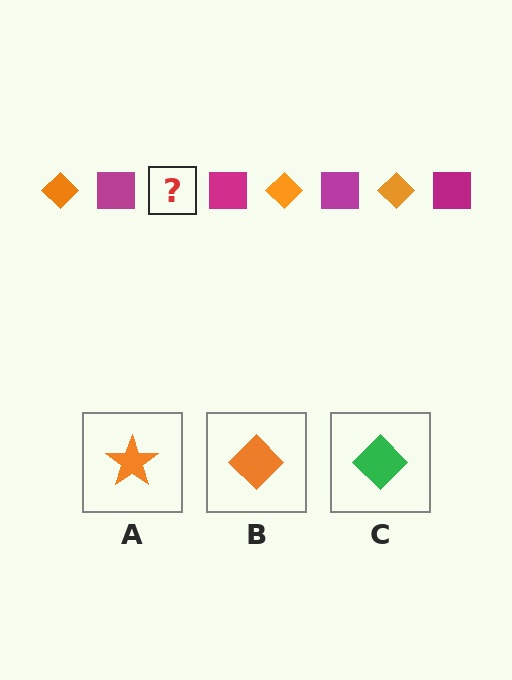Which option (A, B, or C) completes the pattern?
B.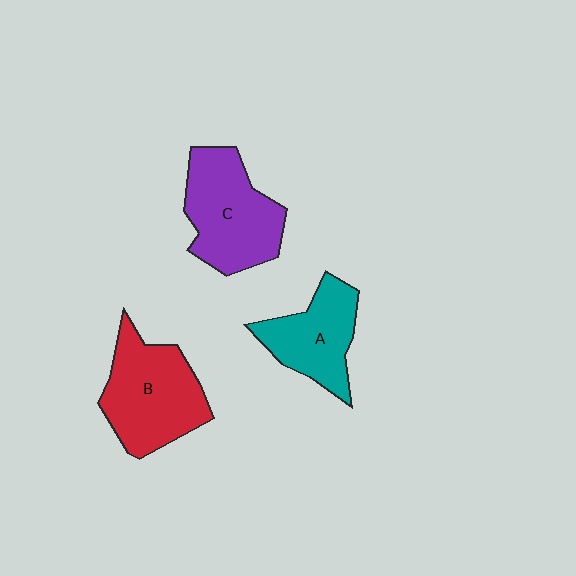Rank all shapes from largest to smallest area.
From largest to smallest: B (red), C (purple), A (teal).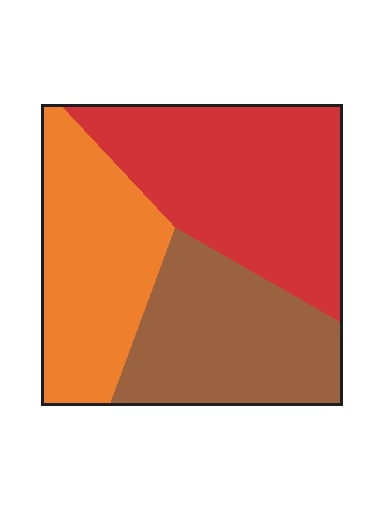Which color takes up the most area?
Red, at roughly 40%.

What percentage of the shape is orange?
Orange takes up about one third (1/3) of the shape.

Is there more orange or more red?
Red.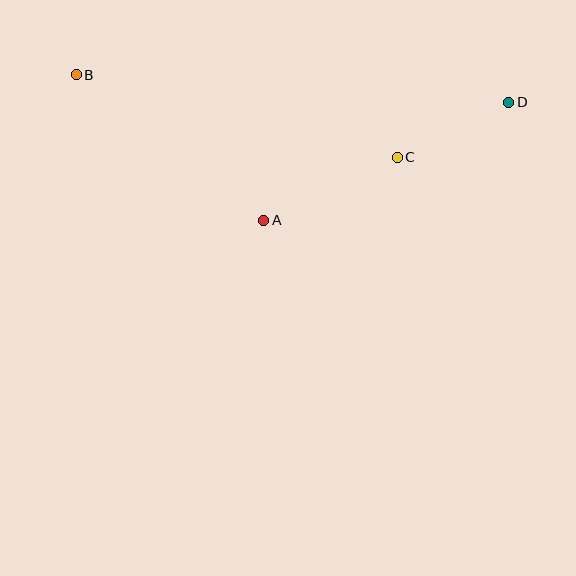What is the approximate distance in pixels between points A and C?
The distance between A and C is approximately 147 pixels.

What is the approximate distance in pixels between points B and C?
The distance between B and C is approximately 331 pixels.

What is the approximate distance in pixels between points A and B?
The distance between A and B is approximately 237 pixels.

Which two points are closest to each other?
Points C and D are closest to each other.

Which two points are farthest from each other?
Points B and D are farthest from each other.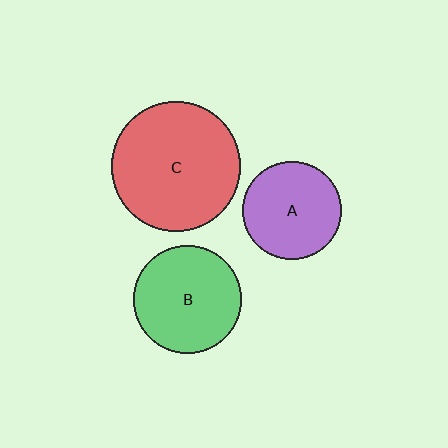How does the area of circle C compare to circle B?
Approximately 1.4 times.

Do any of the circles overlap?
No, none of the circles overlap.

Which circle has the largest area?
Circle C (red).